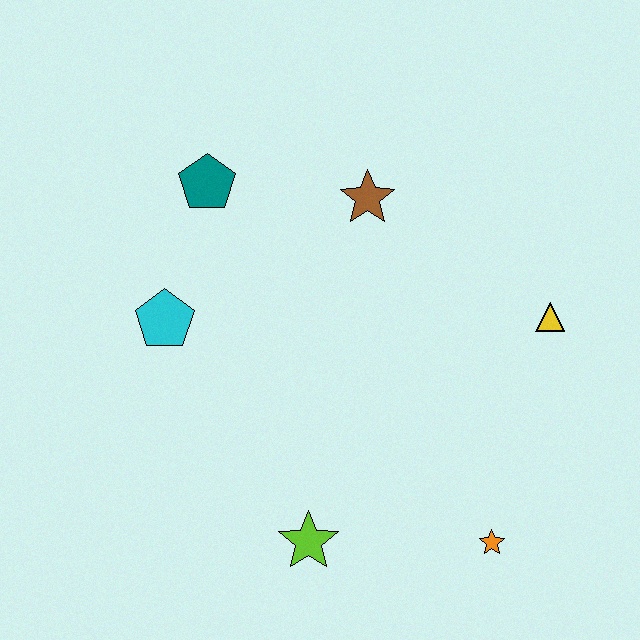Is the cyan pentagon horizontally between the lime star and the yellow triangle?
No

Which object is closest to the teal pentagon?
The cyan pentagon is closest to the teal pentagon.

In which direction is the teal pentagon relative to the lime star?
The teal pentagon is above the lime star.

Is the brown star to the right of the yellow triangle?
No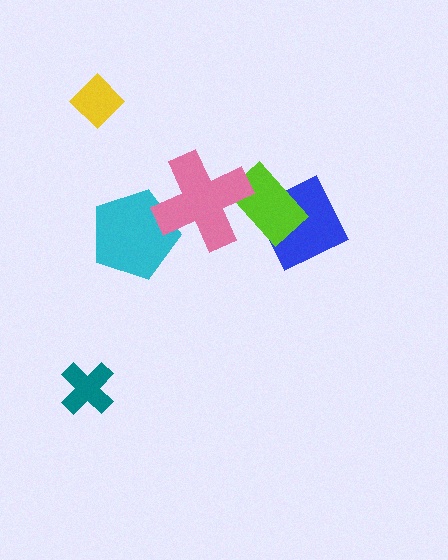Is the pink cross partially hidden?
No, no other shape covers it.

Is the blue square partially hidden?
Yes, it is partially covered by another shape.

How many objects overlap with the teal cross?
0 objects overlap with the teal cross.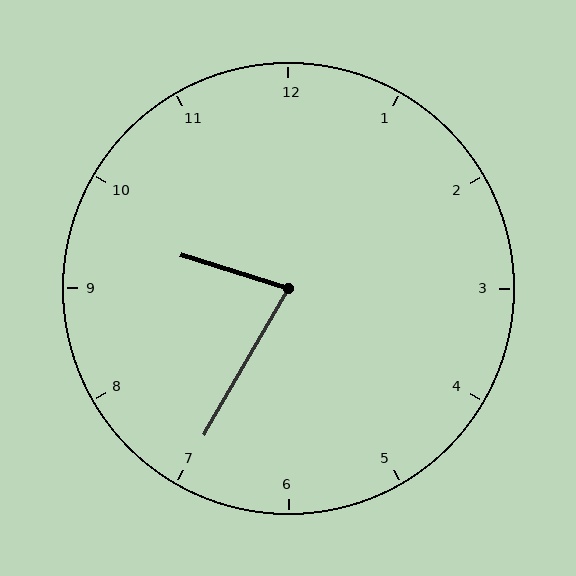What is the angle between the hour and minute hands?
Approximately 78 degrees.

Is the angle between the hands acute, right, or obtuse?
It is acute.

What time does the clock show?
9:35.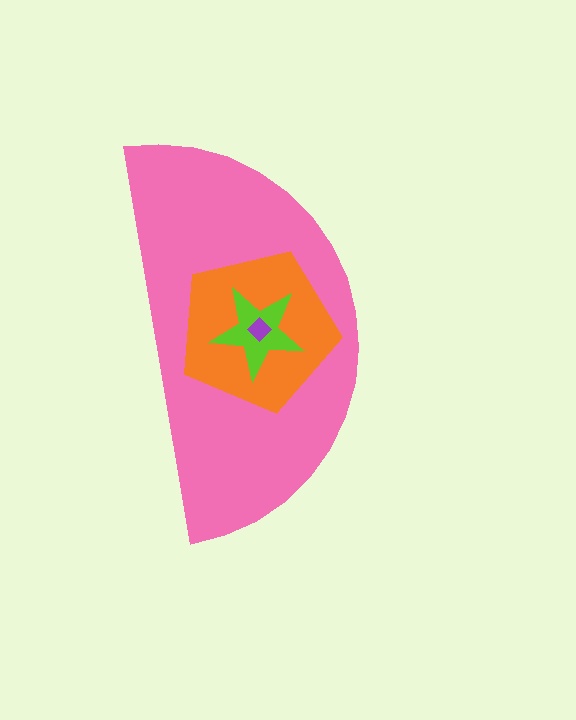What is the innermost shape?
The purple diamond.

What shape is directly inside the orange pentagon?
The lime star.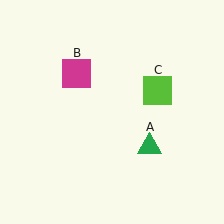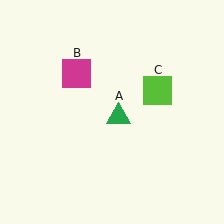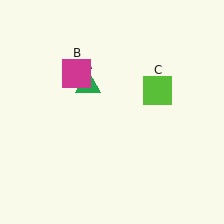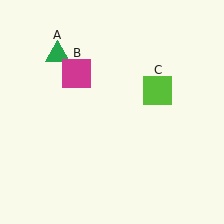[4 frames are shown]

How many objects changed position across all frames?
1 object changed position: green triangle (object A).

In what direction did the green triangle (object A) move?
The green triangle (object A) moved up and to the left.